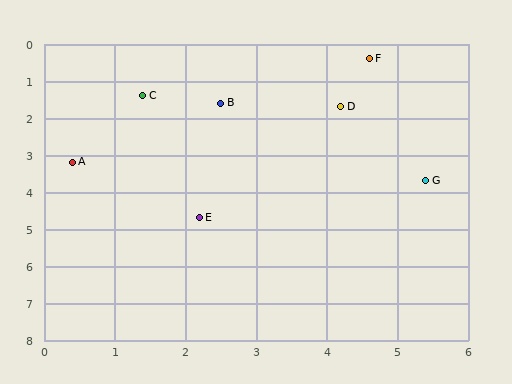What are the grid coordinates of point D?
Point D is at approximately (4.2, 1.7).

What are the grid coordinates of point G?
Point G is at approximately (5.4, 3.7).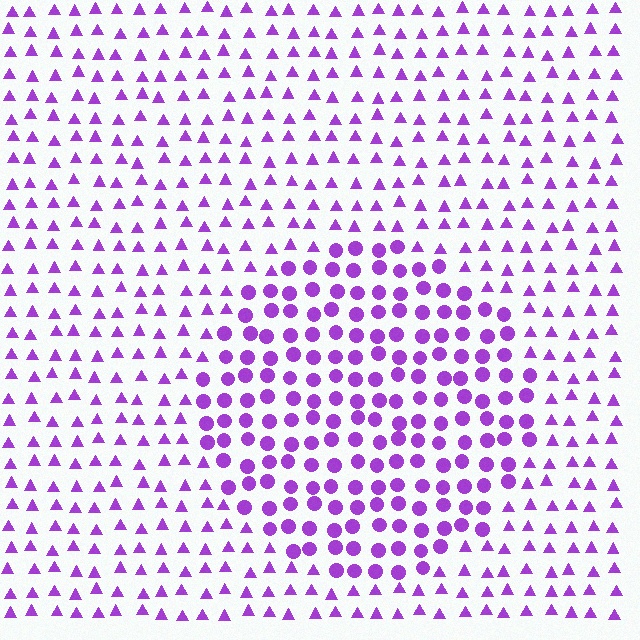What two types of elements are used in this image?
The image uses circles inside the circle region and triangles outside it.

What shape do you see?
I see a circle.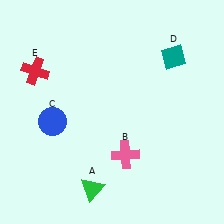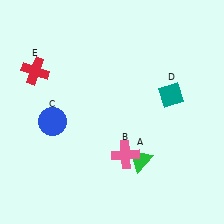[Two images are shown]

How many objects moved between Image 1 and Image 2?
2 objects moved between the two images.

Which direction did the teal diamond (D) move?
The teal diamond (D) moved down.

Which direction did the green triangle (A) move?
The green triangle (A) moved right.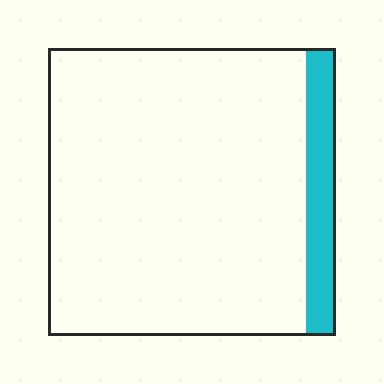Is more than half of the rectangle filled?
No.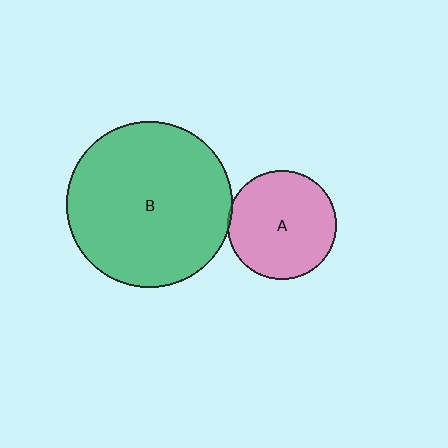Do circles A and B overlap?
Yes.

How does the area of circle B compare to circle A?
Approximately 2.3 times.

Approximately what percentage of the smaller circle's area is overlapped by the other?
Approximately 5%.